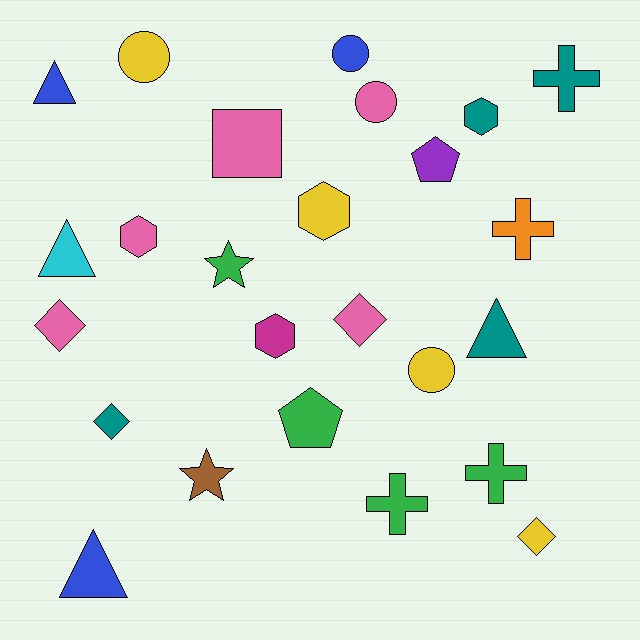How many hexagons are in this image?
There are 4 hexagons.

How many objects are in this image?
There are 25 objects.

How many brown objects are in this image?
There is 1 brown object.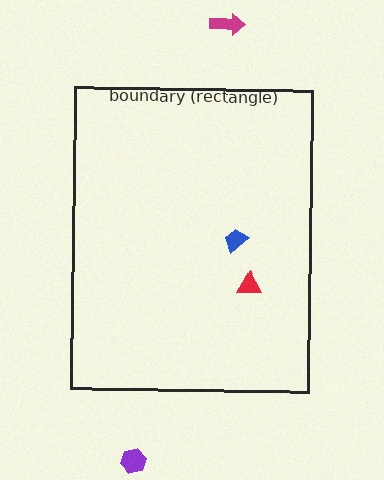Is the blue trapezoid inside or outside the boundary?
Inside.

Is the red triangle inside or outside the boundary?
Inside.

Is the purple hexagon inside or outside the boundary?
Outside.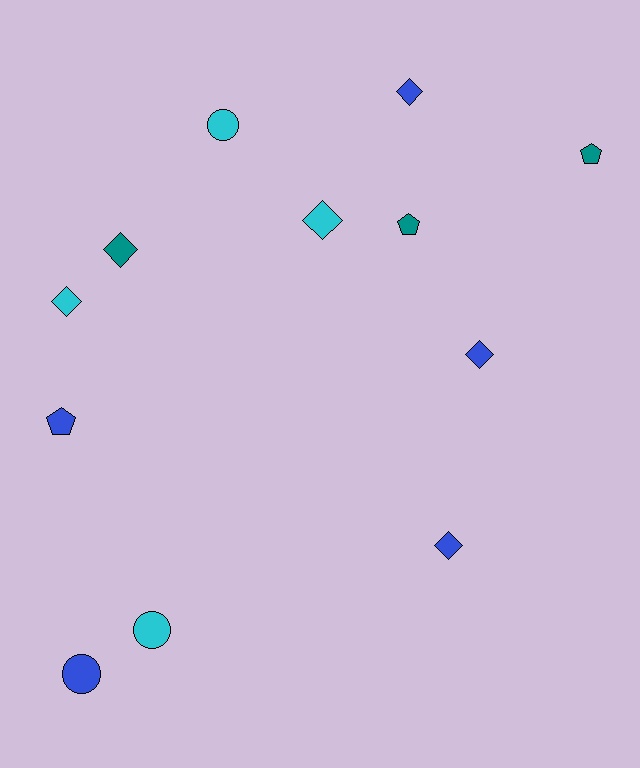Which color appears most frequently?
Blue, with 5 objects.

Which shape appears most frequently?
Diamond, with 6 objects.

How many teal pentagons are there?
There are 2 teal pentagons.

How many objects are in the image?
There are 12 objects.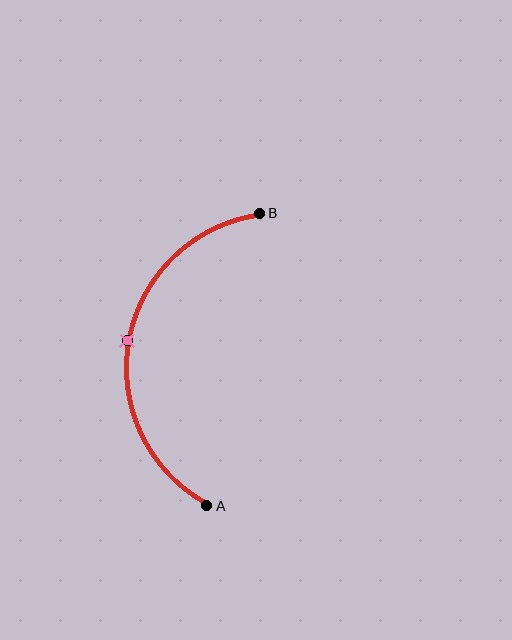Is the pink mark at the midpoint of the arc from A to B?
Yes. The pink mark lies on the arc at equal arc-length from both A and B — it is the arc midpoint.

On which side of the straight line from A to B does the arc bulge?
The arc bulges to the left of the straight line connecting A and B.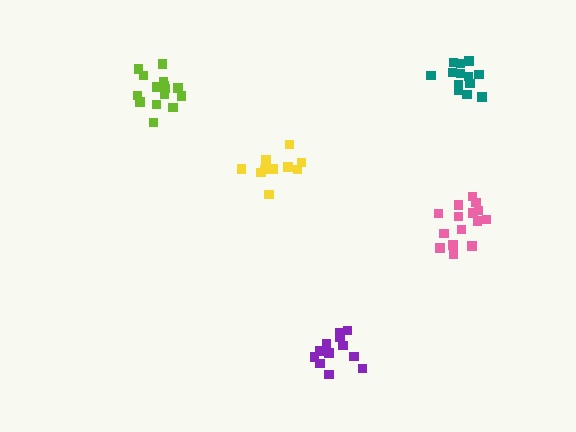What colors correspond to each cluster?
The clusters are colored: purple, pink, teal, lime, yellow.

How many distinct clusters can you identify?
There are 5 distinct clusters.